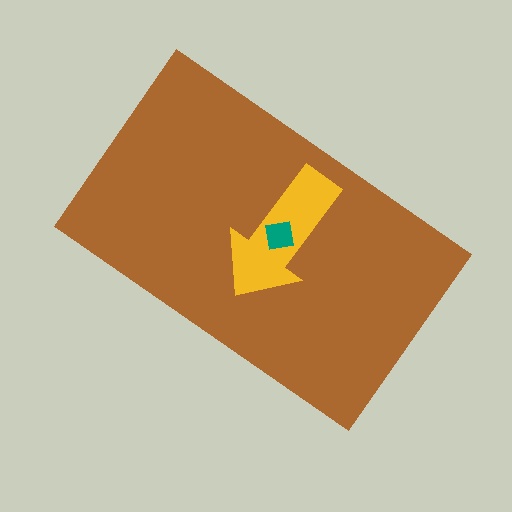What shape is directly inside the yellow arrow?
The teal square.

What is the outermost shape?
The brown rectangle.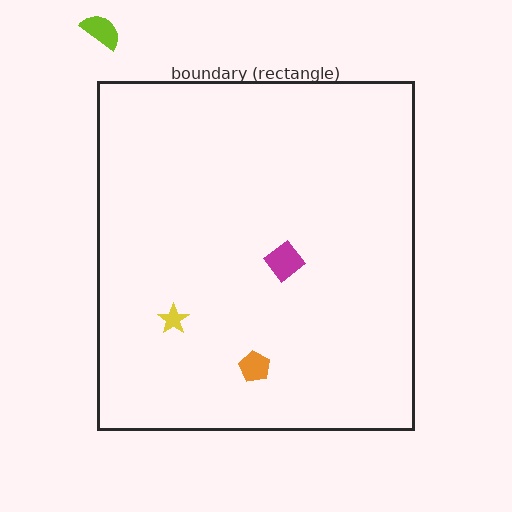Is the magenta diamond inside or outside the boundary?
Inside.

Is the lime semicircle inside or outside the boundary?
Outside.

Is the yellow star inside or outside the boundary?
Inside.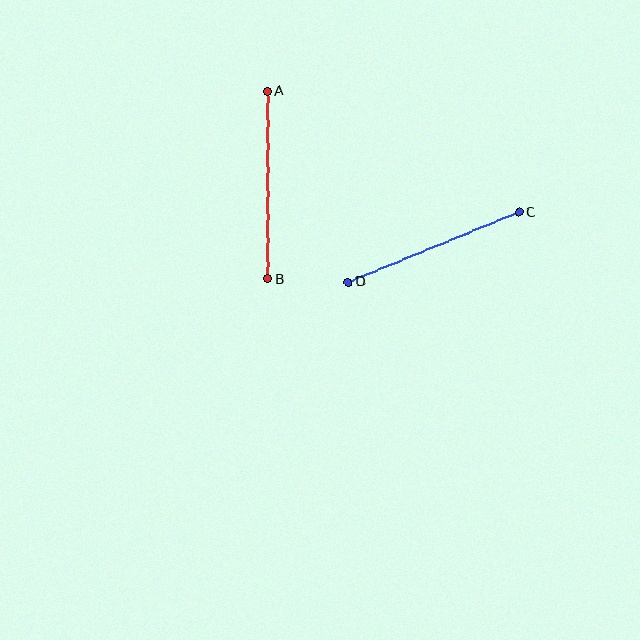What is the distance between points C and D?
The distance is approximately 184 pixels.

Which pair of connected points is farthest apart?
Points A and B are farthest apart.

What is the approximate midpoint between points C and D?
The midpoint is at approximately (433, 247) pixels.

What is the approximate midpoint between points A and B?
The midpoint is at approximately (268, 185) pixels.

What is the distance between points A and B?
The distance is approximately 187 pixels.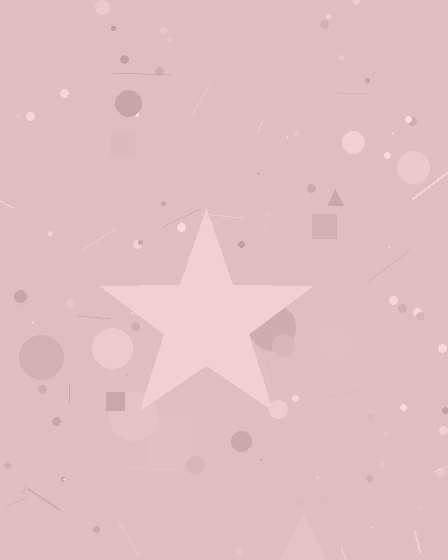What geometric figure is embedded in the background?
A star is embedded in the background.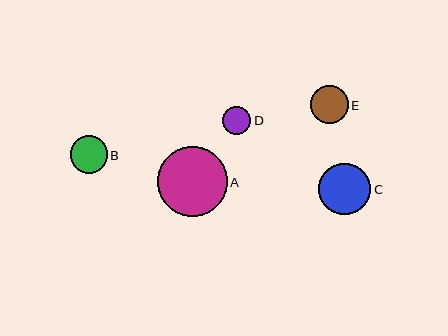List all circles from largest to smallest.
From largest to smallest: A, C, E, B, D.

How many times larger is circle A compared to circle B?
Circle A is approximately 1.9 times the size of circle B.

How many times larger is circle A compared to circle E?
Circle A is approximately 1.8 times the size of circle E.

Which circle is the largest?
Circle A is the largest with a size of approximately 69 pixels.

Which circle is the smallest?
Circle D is the smallest with a size of approximately 28 pixels.